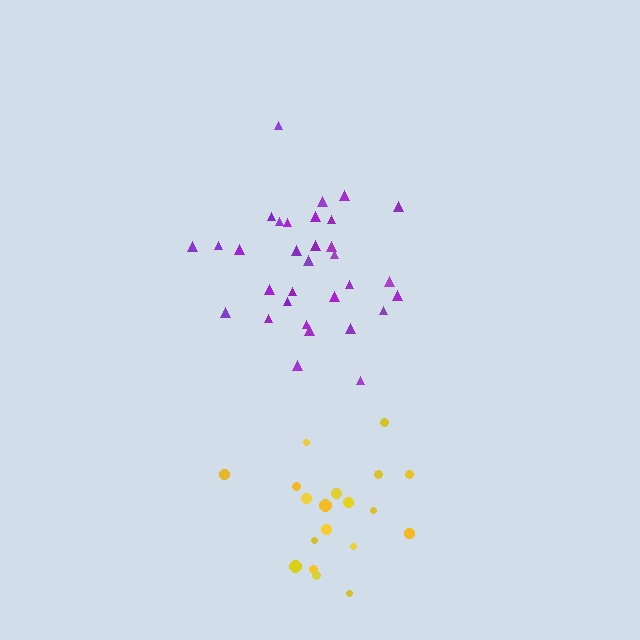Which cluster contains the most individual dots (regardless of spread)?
Purple (32).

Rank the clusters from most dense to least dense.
yellow, purple.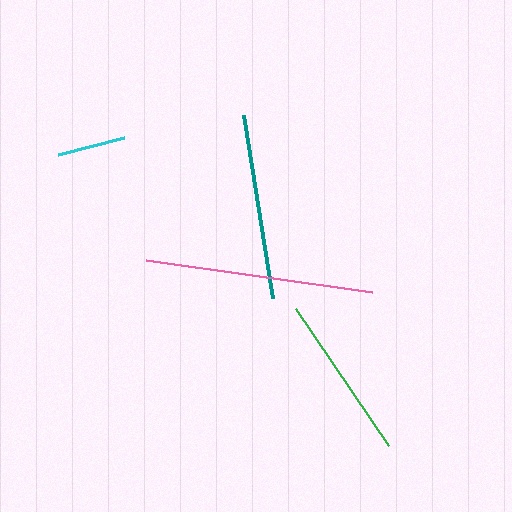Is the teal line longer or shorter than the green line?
The teal line is longer than the green line.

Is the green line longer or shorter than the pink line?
The pink line is longer than the green line.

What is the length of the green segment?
The green segment is approximately 165 pixels long.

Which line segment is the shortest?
The cyan line is the shortest at approximately 69 pixels.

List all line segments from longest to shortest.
From longest to shortest: pink, teal, green, cyan.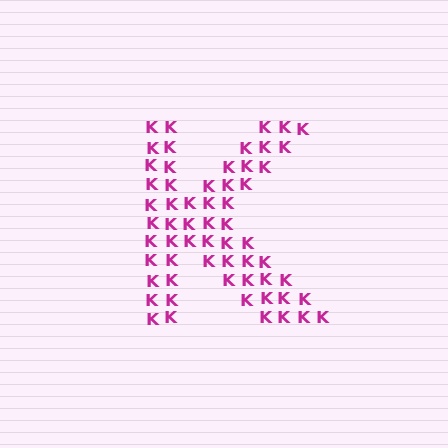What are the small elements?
The small elements are letter K's.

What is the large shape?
The large shape is the letter K.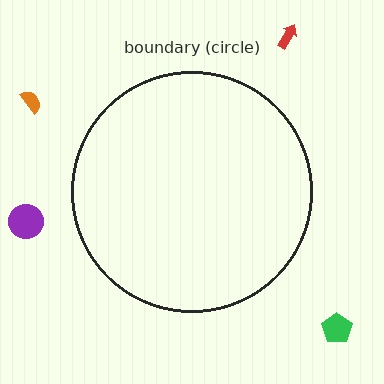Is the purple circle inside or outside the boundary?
Outside.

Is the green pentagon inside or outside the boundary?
Outside.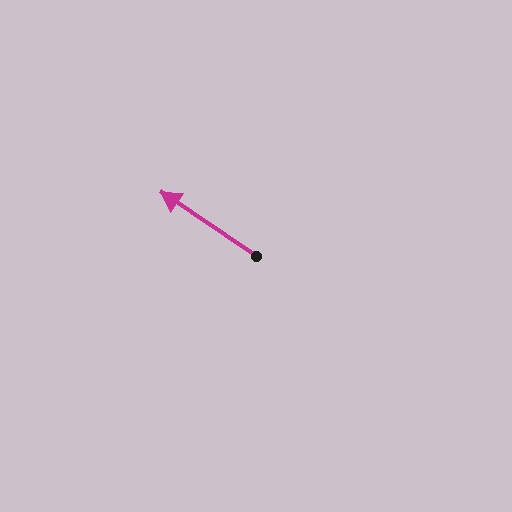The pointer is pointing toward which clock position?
Roughly 10 o'clock.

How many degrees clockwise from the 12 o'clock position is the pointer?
Approximately 304 degrees.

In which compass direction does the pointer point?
Northwest.